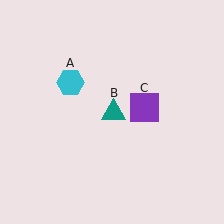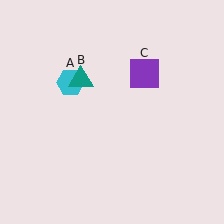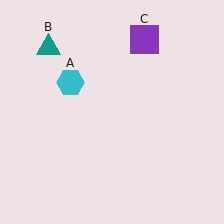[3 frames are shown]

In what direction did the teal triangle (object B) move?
The teal triangle (object B) moved up and to the left.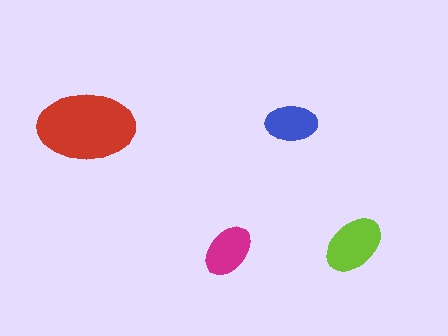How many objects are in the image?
There are 4 objects in the image.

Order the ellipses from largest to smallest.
the red one, the lime one, the magenta one, the blue one.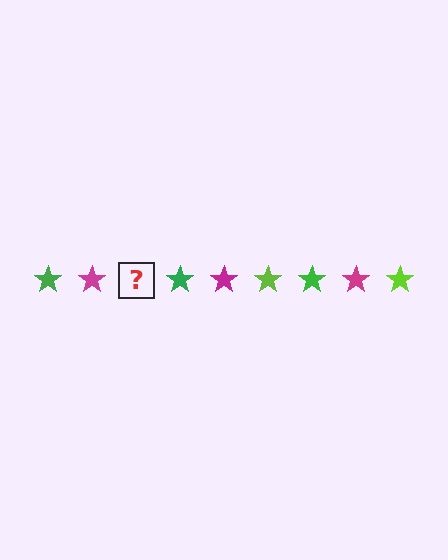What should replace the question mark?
The question mark should be replaced with a lime star.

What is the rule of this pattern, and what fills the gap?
The rule is that the pattern cycles through green, magenta, lime stars. The gap should be filled with a lime star.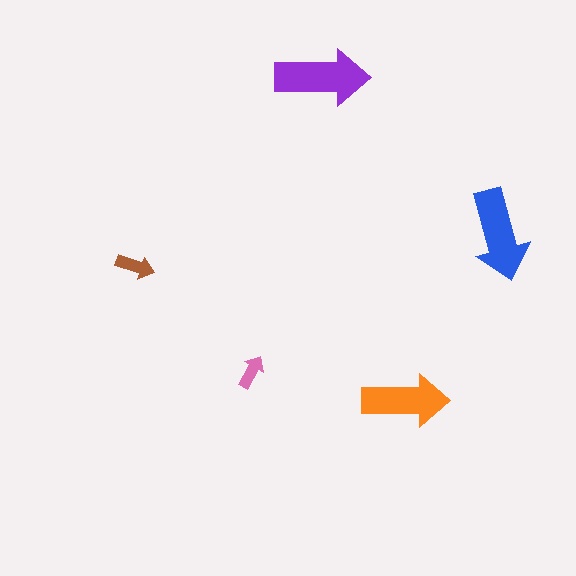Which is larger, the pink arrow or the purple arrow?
The purple one.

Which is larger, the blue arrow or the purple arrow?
The purple one.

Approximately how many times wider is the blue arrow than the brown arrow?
About 2.5 times wider.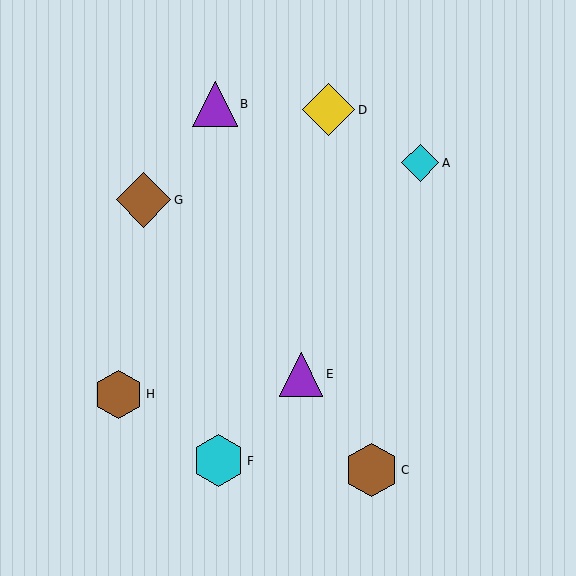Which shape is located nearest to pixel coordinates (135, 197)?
The brown diamond (labeled G) at (144, 200) is nearest to that location.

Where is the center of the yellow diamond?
The center of the yellow diamond is at (329, 110).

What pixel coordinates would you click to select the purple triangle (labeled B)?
Click at (215, 104) to select the purple triangle B.